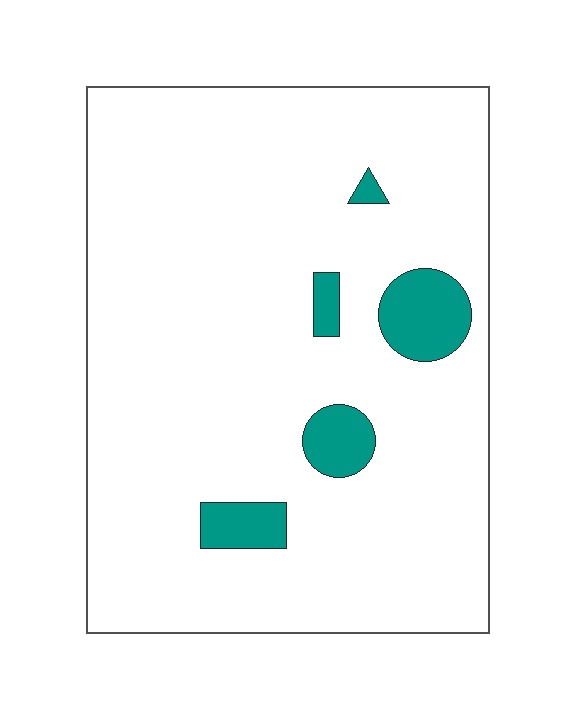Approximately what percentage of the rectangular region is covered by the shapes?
Approximately 10%.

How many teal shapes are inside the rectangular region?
5.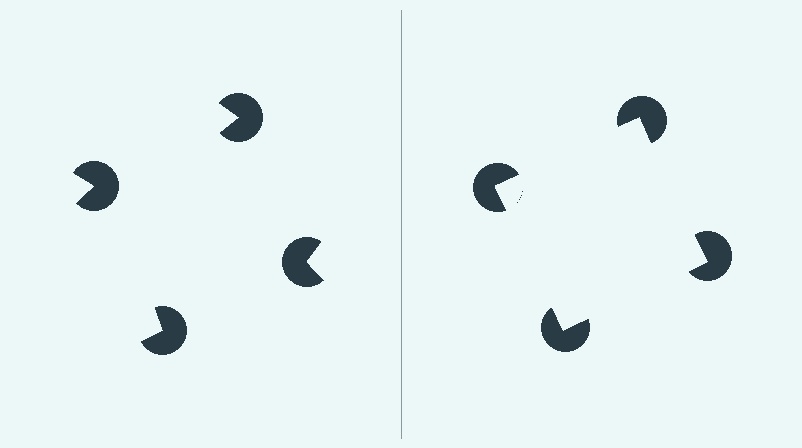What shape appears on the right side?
An illusory square.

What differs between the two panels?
The pac-man discs are positioned identically on both sides; only the wedge orientations differ. On the right they align to a square; on the left they are misaligned.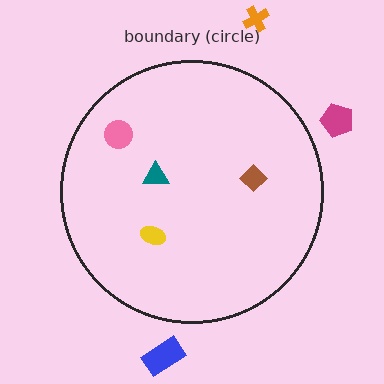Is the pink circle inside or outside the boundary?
Inside.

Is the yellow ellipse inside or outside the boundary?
Inside.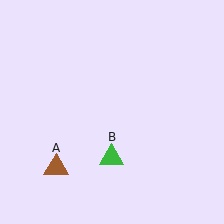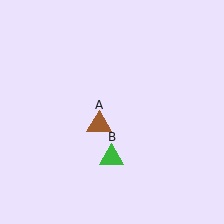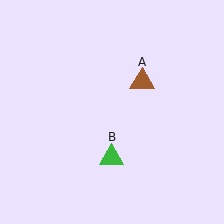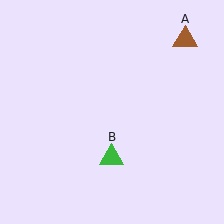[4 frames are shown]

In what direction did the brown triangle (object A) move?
The brown triangle (object A) moved up and to the right.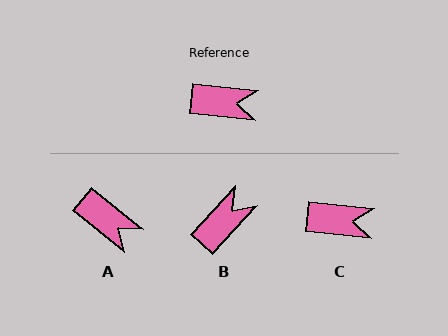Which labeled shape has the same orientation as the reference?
C.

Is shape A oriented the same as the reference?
No, it is off by about 34 degrees.